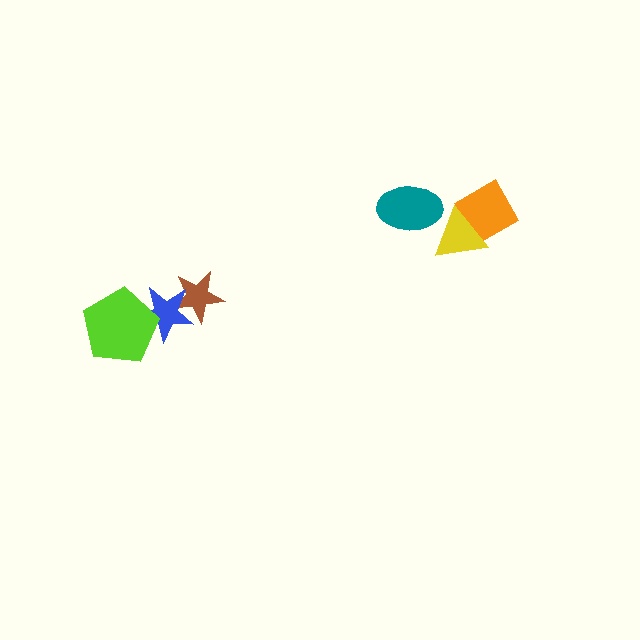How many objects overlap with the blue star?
2 objects overlap with the blue star.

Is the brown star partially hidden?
Yes, it is partially covered by another shape.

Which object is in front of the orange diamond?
The yellow triangle is in front of the orange diamond.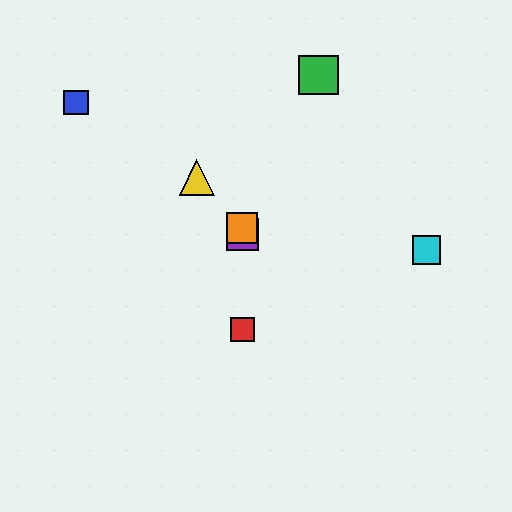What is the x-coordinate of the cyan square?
The cyan square is at x≈427.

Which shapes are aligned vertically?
The red square, the purple square, the orange square are aligned vertically.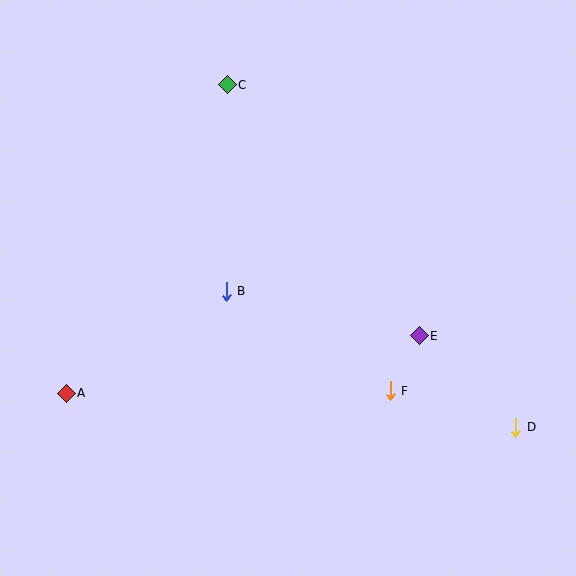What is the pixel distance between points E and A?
The distance between E and A is 358 pixels.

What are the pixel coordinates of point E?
Point E is at (419, 336).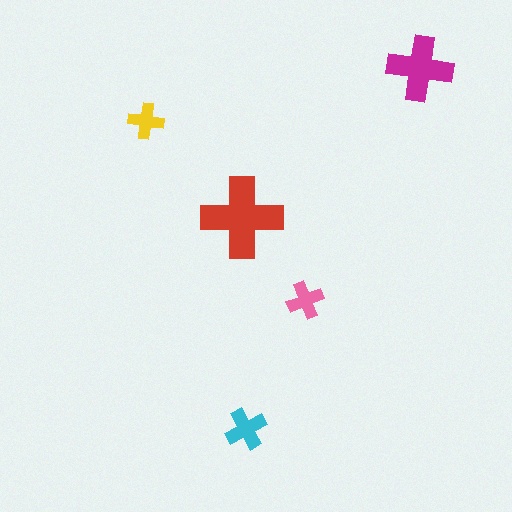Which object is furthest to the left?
The yellow cross is leftmost.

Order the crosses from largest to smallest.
the red one, the magenta one, the cyan one, the pink one, the yellow one.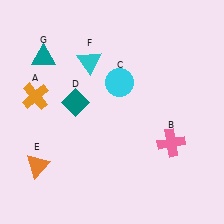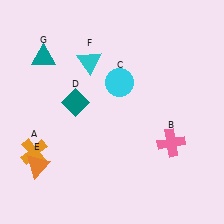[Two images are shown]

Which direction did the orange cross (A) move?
The orange cross (A) moved down.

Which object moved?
The orange cross (A) moved down.